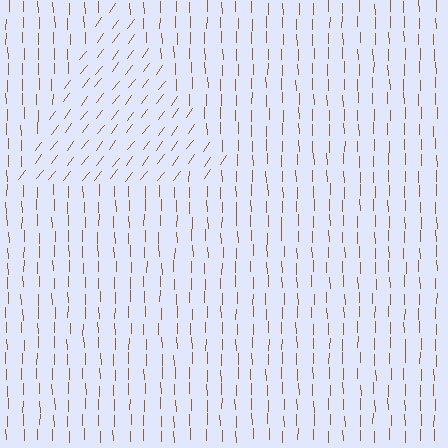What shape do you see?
I see a triangle.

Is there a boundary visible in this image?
Yes, there is a texture boundary formed by a change in line orientation.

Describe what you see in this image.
The image is filled with small brown line segments. A triangle region in the image has lines oriented differently from the surrounding lines, creating a visible texture boundary.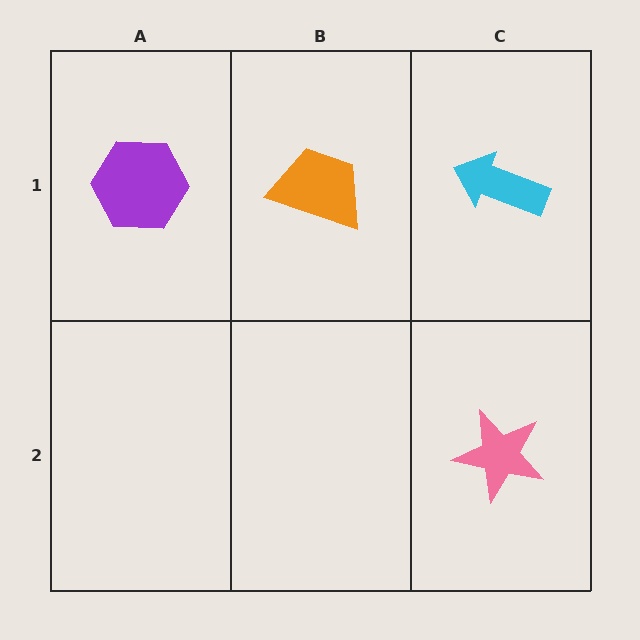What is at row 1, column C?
A cyan arrow.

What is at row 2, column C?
A pink star.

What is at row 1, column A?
A purple hexagon.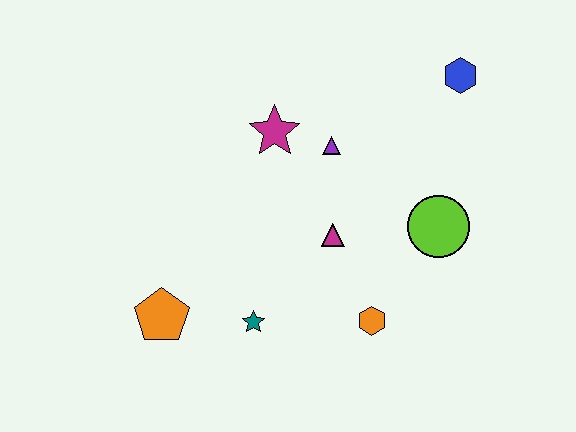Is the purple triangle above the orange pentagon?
Yes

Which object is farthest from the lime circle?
The orange pentagon is farthest from the lime circle.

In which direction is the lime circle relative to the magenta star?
The lime circle is to the right of the magenta star.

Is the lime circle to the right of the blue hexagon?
No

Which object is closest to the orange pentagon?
The teal star is closest to the orange pentagon.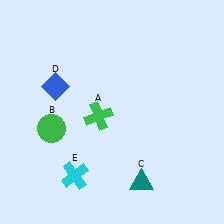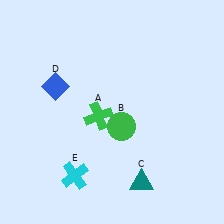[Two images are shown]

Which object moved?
The green circle (B) moved right.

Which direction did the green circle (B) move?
The green circle (B) moved right.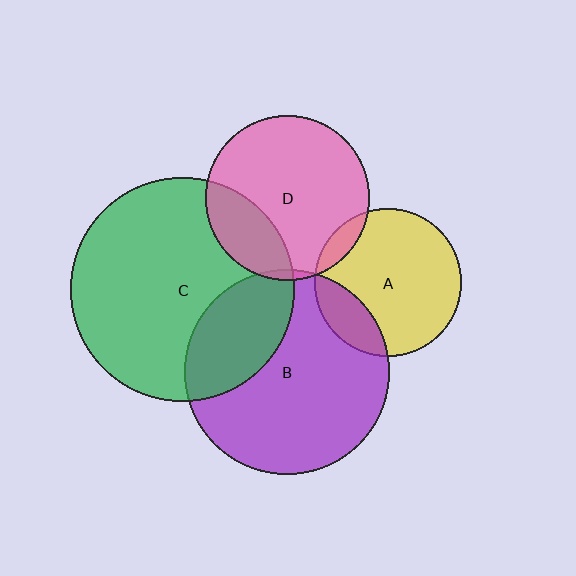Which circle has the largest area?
Circle C (green).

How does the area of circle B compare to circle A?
Approximately 1.9 times.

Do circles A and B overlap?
Yes.